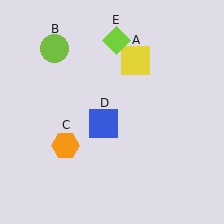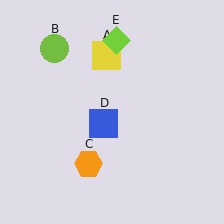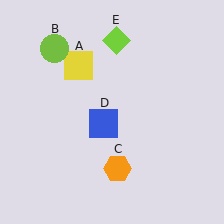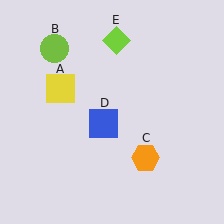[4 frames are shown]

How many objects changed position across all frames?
2 objects changed position: yellow square (object A), orange hexagon (object C).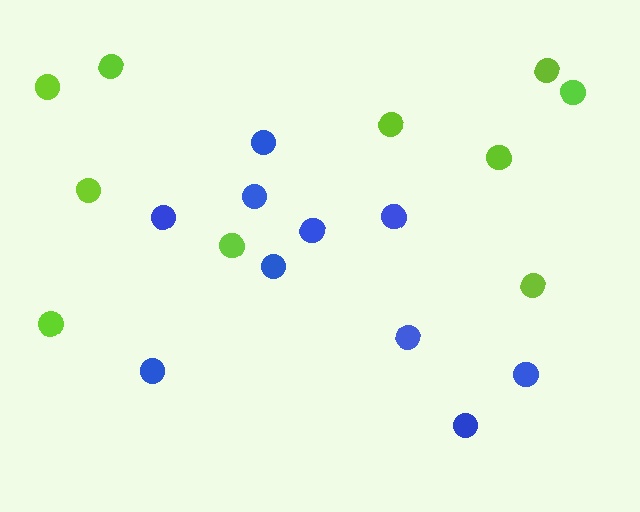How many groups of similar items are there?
There are 2 groups: one group of lime circles (10) and one group of blue circles (10).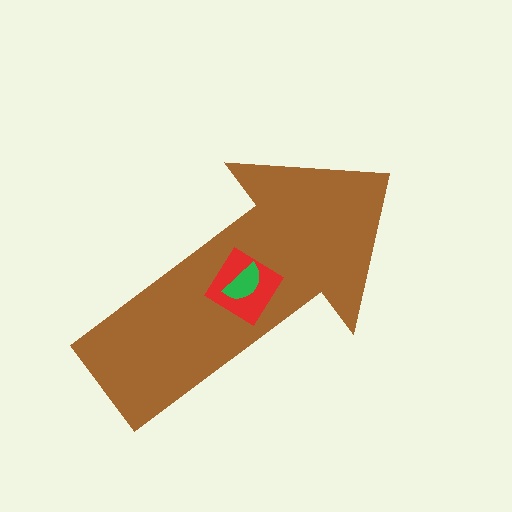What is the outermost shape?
The brown arrow.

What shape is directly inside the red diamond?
The green semicircle.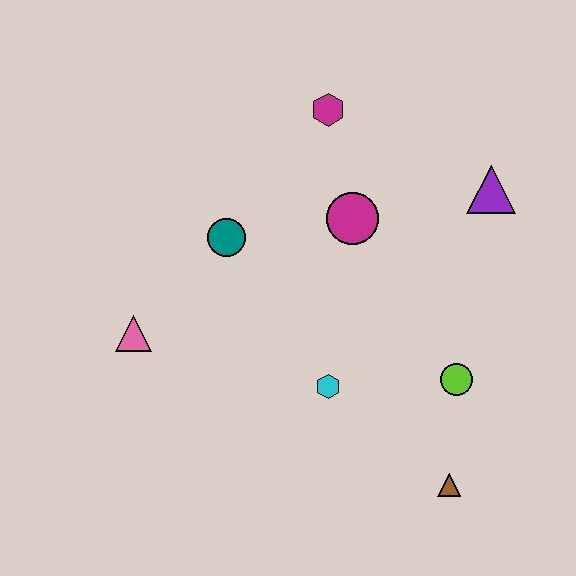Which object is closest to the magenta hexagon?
The magenta circle is closest to the magenta hexagon.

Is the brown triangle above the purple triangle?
No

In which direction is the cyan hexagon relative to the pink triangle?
The cyan hexagon is to the right of the pink triangle.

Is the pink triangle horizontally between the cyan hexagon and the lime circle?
No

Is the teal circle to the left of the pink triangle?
No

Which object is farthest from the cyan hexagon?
The magenta hexagon is farthest from the cyan hexagon.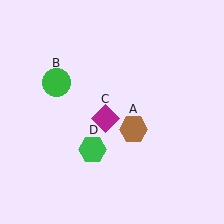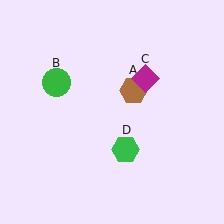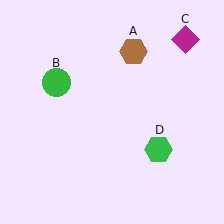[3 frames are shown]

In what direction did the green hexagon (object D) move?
The green hexagon (object D) moved right.